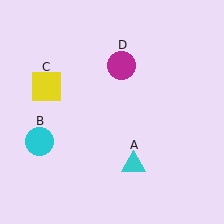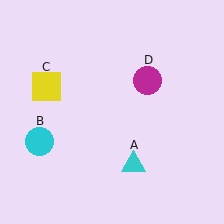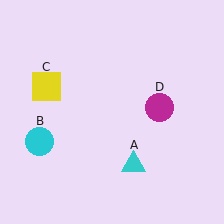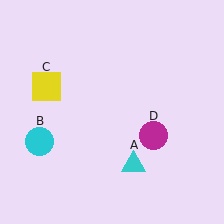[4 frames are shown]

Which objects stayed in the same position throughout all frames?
Cyan triangle (object A) and cyan circle (object B) and yellow square (object C) remained stationary.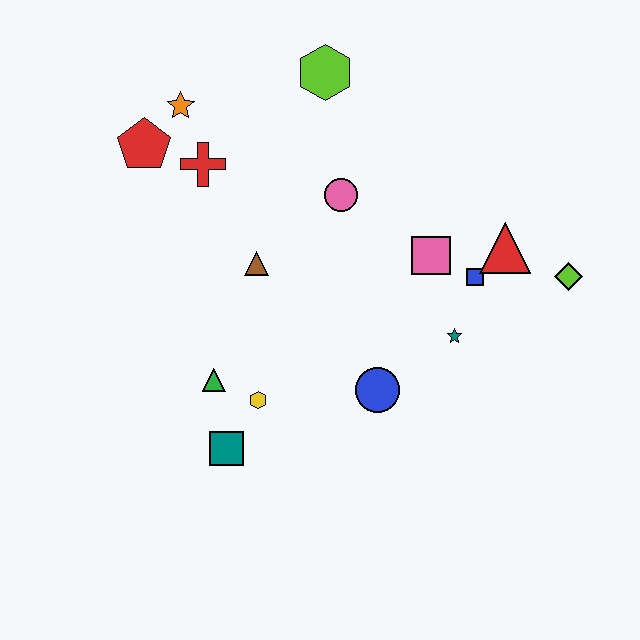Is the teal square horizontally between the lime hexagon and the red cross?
Yes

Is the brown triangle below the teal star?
No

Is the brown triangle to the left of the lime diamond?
Yes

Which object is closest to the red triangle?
The blue square is closest to the red triangle.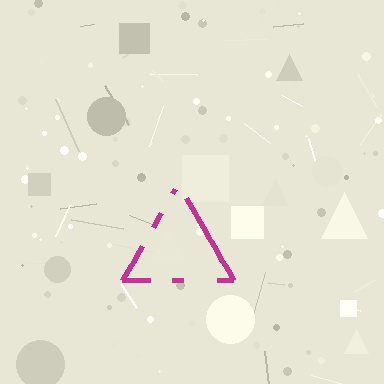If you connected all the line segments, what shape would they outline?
They would outline a triangle.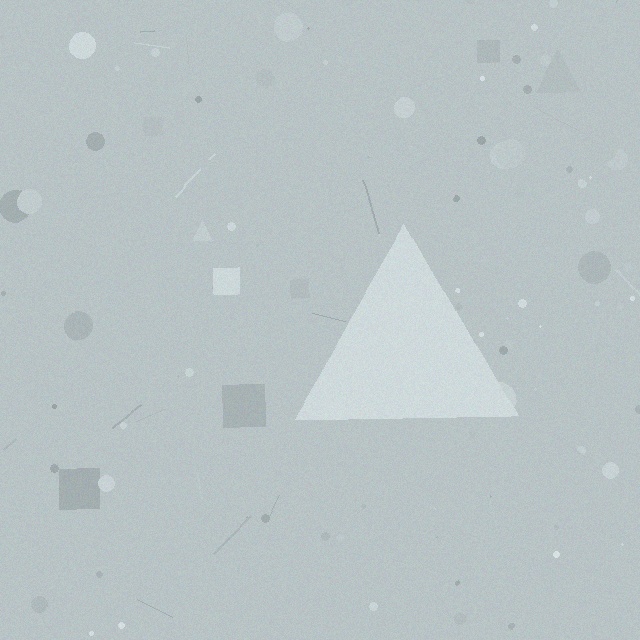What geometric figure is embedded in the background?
A triangle is embedded in the background.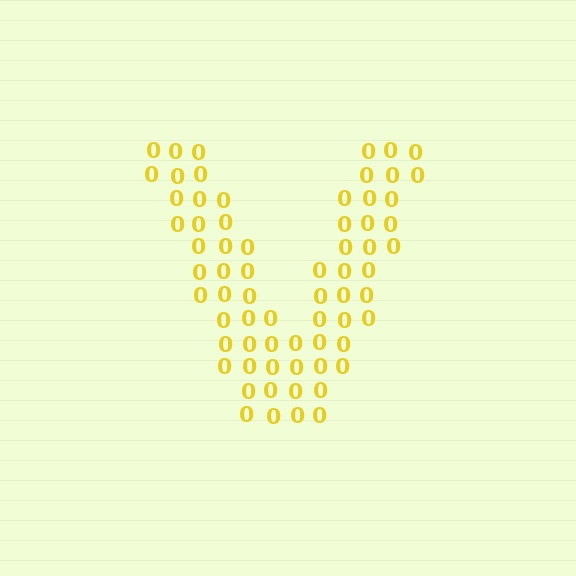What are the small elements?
The small elements are digit 0's.